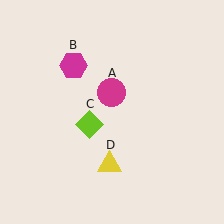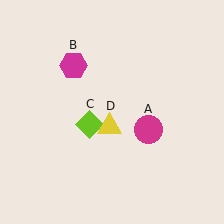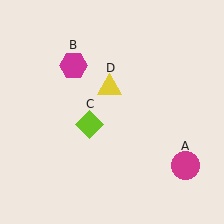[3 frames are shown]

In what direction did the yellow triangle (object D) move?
The yellow triangle (object D) moved up.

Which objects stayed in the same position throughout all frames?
Magenta hexagon (object B) and lime diamond (object C) remained stationary.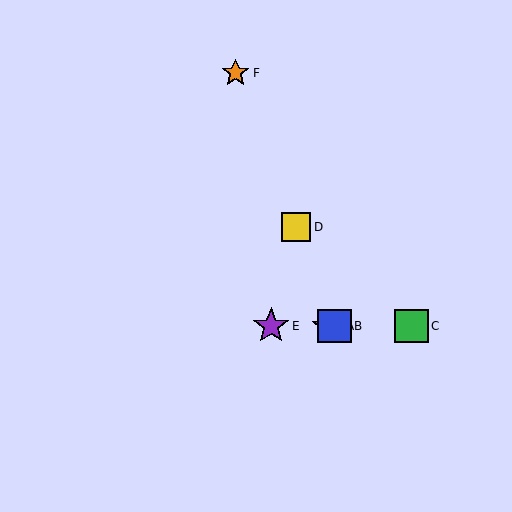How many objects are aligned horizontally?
4 objects (A, B, C, E) are aligned horizontally.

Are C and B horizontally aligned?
Yes, both are at y≈326.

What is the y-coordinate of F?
Object F is at y≈73.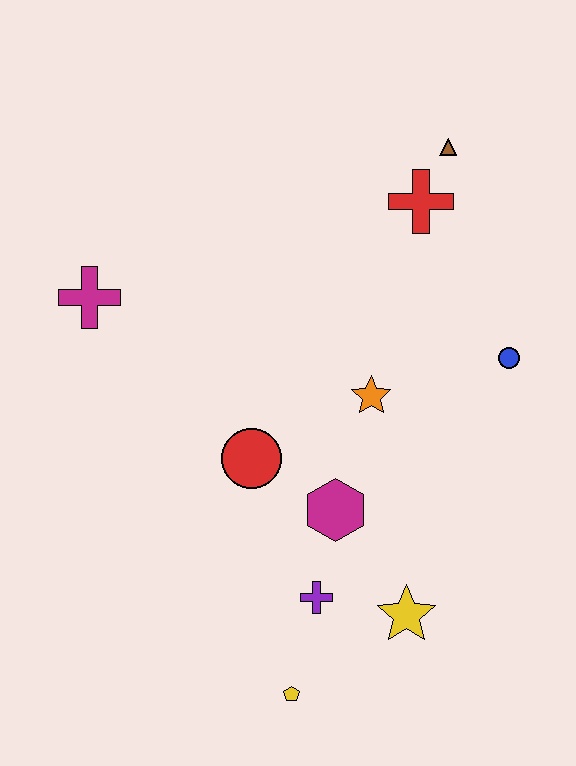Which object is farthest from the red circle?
The brown triangle is farthest from the red circle.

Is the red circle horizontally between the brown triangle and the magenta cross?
Yes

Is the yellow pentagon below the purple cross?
Yes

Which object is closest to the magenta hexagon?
The purple cross is closest to the magenta hexagon.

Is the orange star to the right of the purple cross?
Yes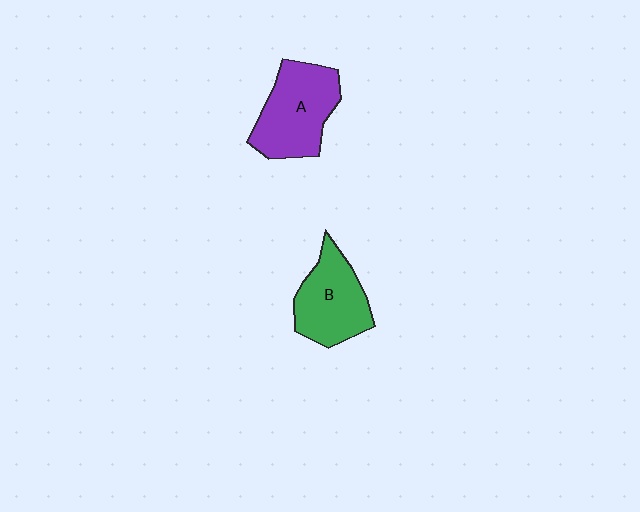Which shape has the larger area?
Shape A (purple).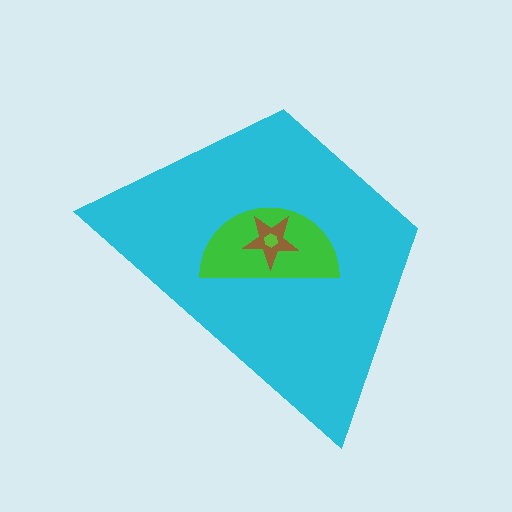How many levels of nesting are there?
4.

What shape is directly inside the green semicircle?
The brown star.